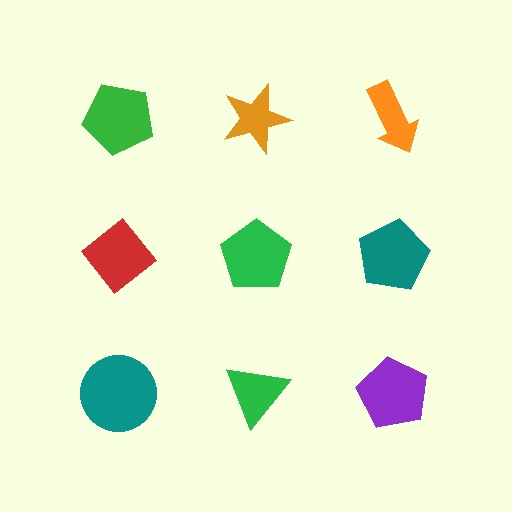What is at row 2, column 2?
A green pentagon.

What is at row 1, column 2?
An orange star.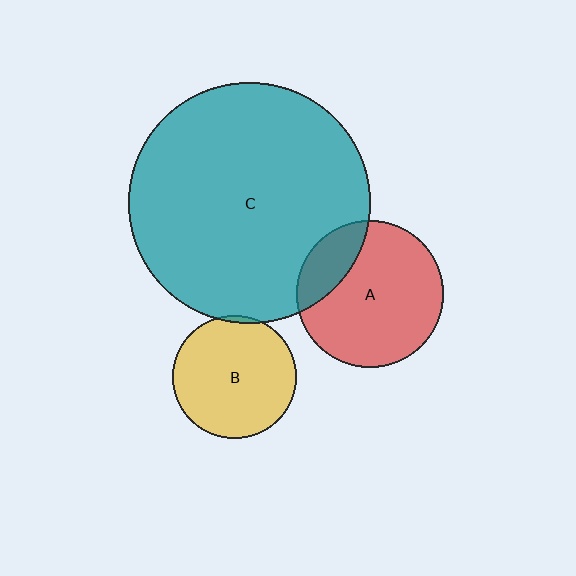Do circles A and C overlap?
Yes.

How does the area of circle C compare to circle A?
Approximately 2.7 times.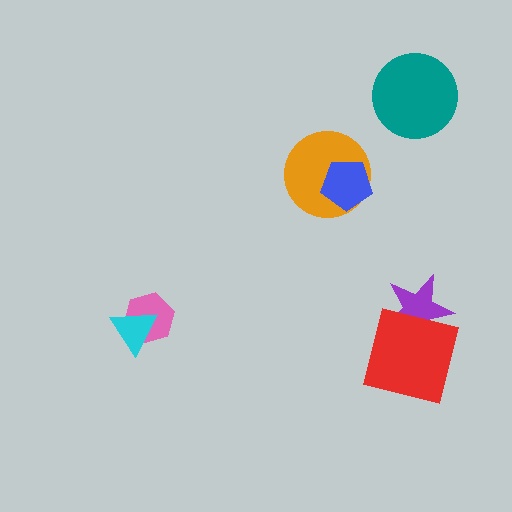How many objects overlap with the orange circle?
1 object overlaps with the orange circle.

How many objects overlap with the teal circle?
0 objects overlap with the teal circle.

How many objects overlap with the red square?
1 object overlaps with the red square.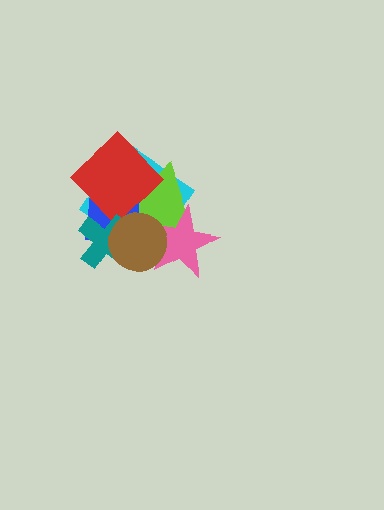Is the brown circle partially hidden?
No, no other shape covers it.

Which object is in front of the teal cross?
The brown circle is in front of the teal cross.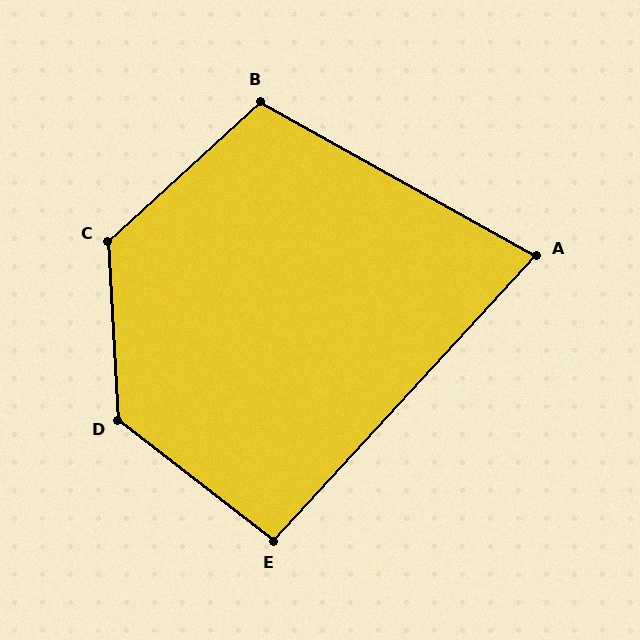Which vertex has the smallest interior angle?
A, at approximately 76 degrees.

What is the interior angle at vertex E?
Approximately 95 degrees (approximately right).